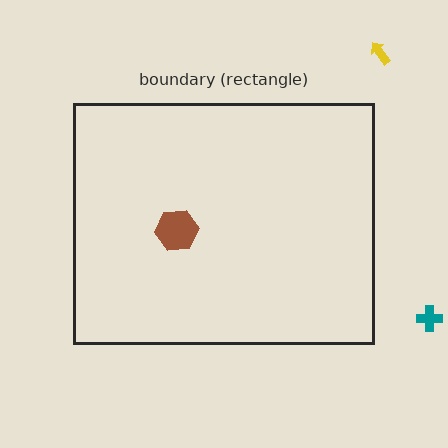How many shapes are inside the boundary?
1 inside, 2 outside.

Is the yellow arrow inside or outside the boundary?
Outside.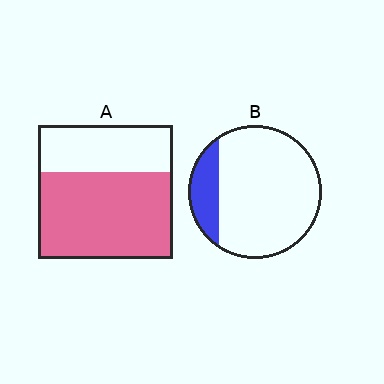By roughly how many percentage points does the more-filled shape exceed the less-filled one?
By roughly 45 percentage points (A over B).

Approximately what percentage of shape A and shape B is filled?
A is approximately 65% and B is approximately 15%.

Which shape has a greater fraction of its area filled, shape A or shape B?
Shape A.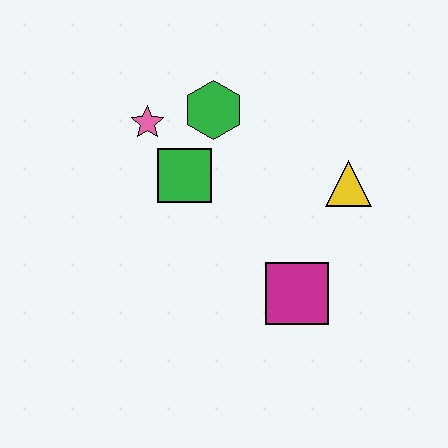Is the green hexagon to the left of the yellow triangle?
Yes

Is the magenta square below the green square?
Yes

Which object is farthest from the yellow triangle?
The pink star is farthest from the yellow triangle.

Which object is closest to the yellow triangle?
The magenta square is closest to the yellow triangle.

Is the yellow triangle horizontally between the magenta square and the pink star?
No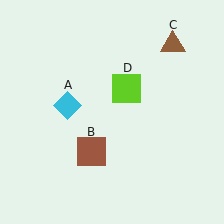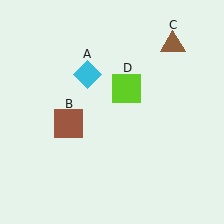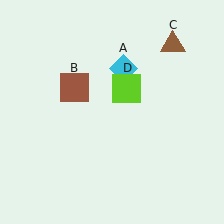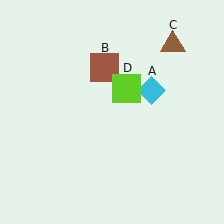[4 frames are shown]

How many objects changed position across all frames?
2 objects changed position: cyan diamond (object A), brown square (object B).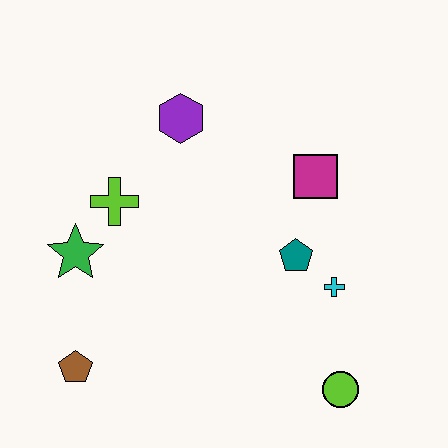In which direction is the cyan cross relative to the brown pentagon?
The cyan cross is to the right of the brown pentagon.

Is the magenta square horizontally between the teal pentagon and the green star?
No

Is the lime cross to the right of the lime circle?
No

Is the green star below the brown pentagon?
No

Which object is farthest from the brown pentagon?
The magenta square is farthest from the brown pentagon.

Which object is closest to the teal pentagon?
The cyan cross is closest to the teal pentagon.